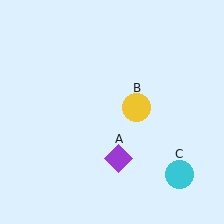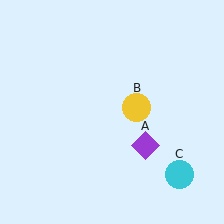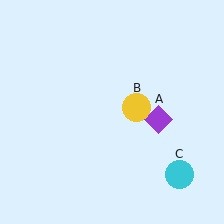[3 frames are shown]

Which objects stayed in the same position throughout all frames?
Yellow circle (object B) and cyan circle (object C) remained stationary.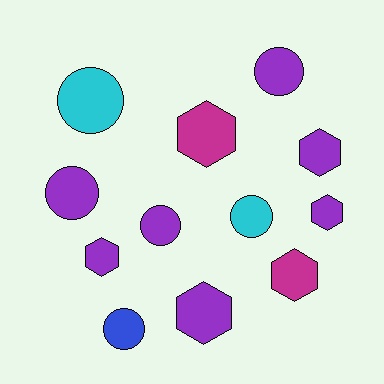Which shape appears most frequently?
Circle, with 6 objects.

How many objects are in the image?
There are 12 objects.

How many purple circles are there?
There are 3 purple circles.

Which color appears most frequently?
Purple, with 7 objects.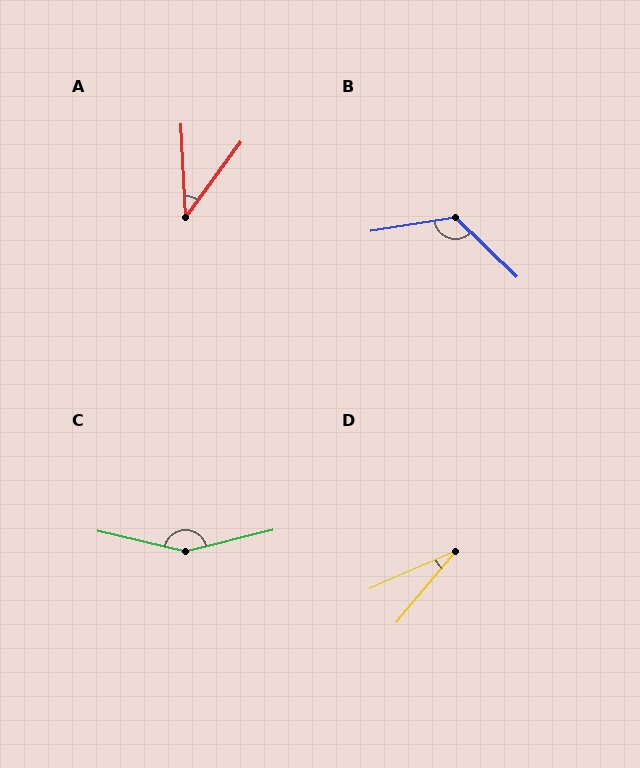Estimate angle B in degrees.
Approximately 126 degrees.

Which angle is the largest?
C, at approximately 153 degrees.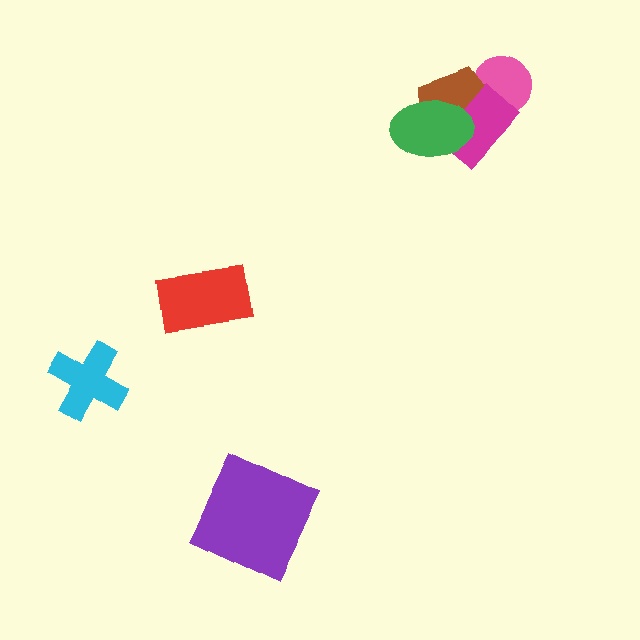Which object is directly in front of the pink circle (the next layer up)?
The brown pentagon is directly in front of the pink circle.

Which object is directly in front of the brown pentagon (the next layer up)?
The magenta rectangle is directly in front of the brown pentagon.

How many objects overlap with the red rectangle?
0 objects overlap with the red rectangle.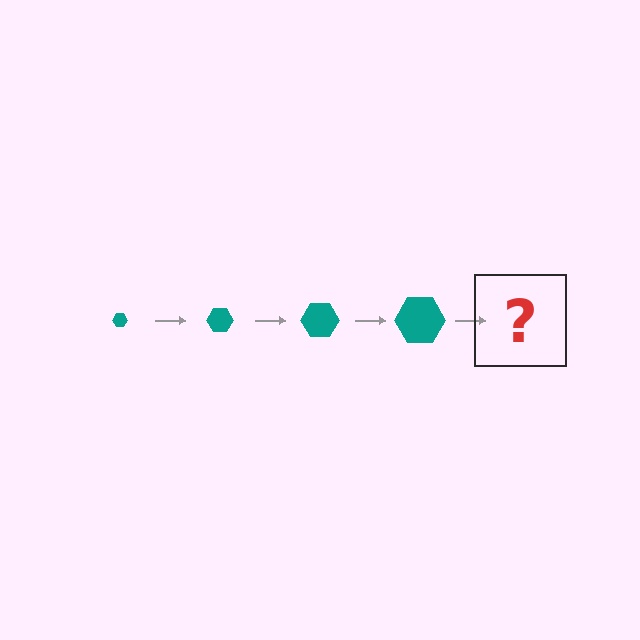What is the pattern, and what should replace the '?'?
The pattern is that the hexagon gets progressively larger each step. The '?' should be a teal hexagon, larger than the previous one.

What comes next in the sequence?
The next element should be a teal hexagon, larger than the previous one.